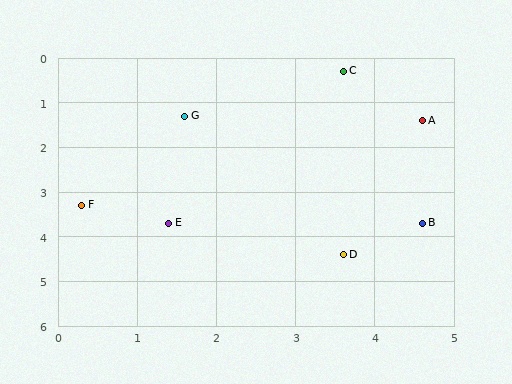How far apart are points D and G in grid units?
Points D and G are about 3.7 grid units apart.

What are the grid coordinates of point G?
Point G is at approximately (1.6, 1.3).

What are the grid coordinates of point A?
Point A is at approximately (4.6, 1.4).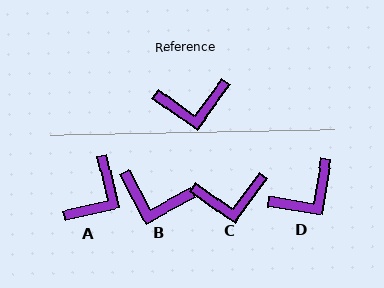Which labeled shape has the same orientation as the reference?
C.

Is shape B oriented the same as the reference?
No, it is off by about 26 degrees.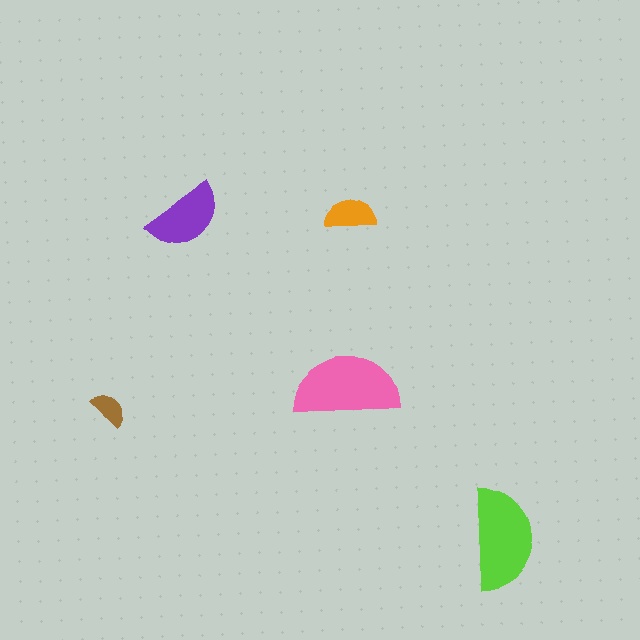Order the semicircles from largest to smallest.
the pink one, the lime one, the purple one, the orange one, the brown one.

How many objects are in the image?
There are 5 objects in the image.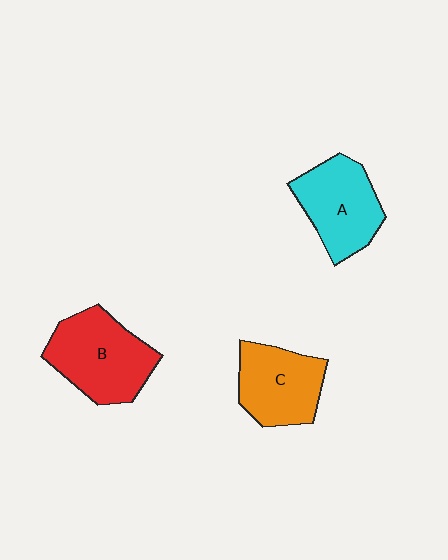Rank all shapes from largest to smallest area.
From largest to smallest: B (red), A (cyan), C (orange).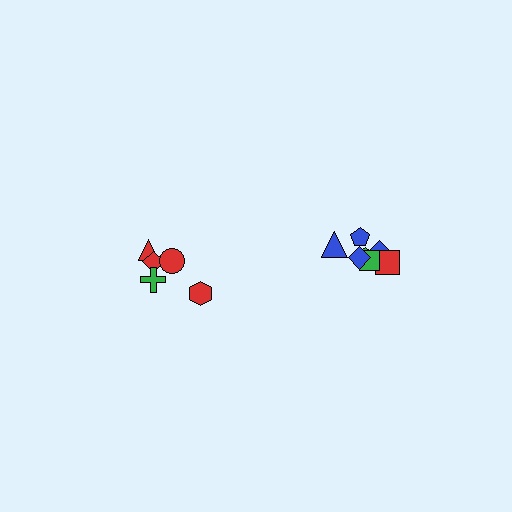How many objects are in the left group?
There are 5 objects.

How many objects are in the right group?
There are 8 objects.